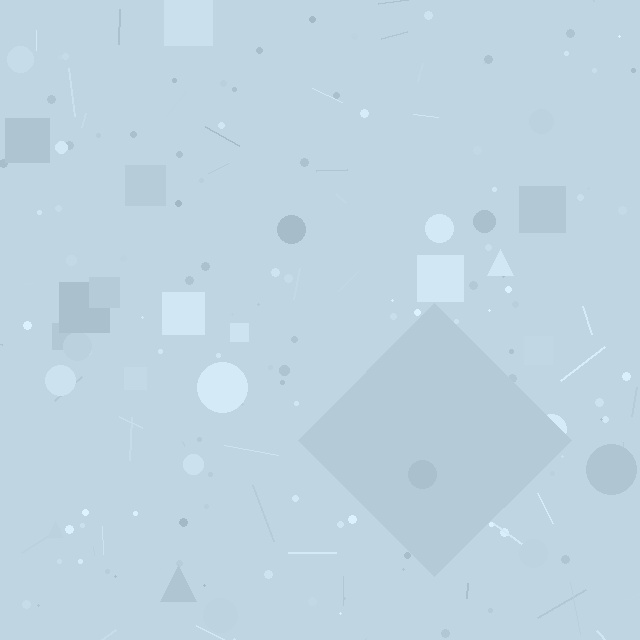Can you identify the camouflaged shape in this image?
The camouflaged shape is a diamond.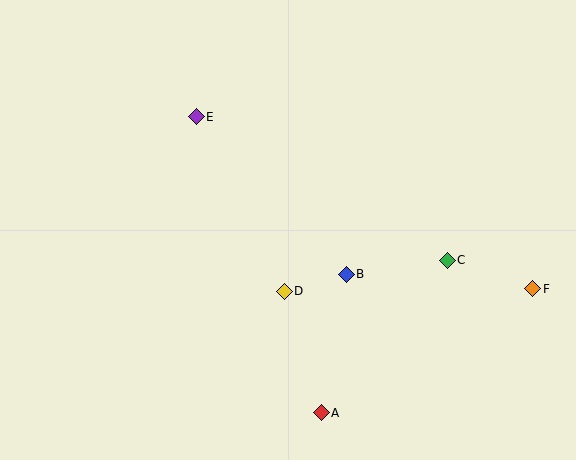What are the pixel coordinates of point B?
Point B is at (346, 274).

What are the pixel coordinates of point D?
Point D is at (284, 291).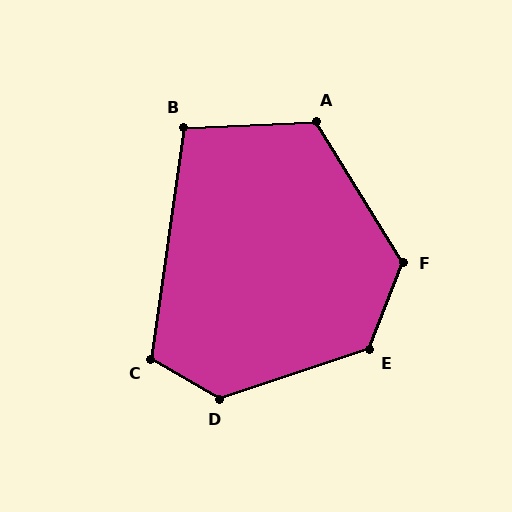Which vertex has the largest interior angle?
D, at approximately 132 degrees.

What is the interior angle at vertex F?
Approximately 127 degrees (obtuse).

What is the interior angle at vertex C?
Approximately 112 degrees (obtuse).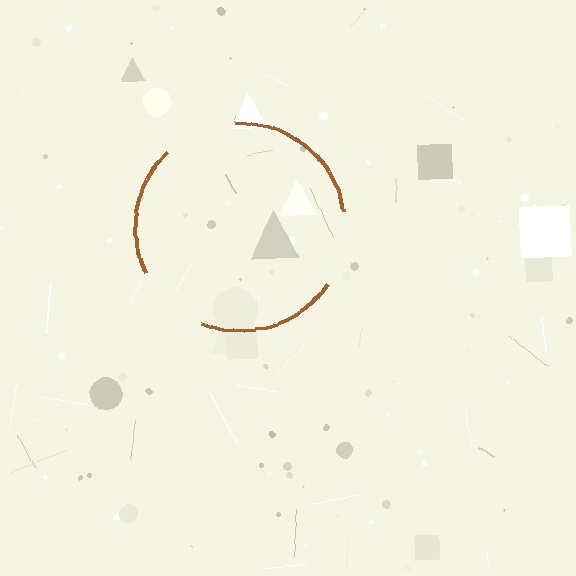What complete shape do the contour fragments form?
The contour fragments form a circle.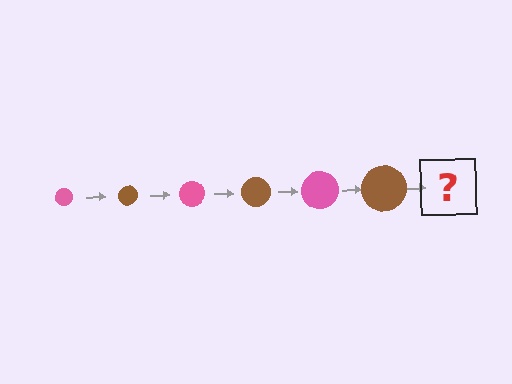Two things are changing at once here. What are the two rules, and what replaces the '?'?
The two rules are that the circle grows larger each step and the color cycles through pink and brown. The '?' should be a pink circle, larger than the previous one.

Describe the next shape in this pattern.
It should be a pink circle, larger than the previous one.